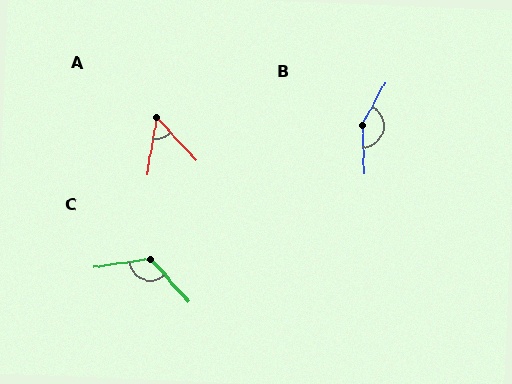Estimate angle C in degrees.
Approximately 124 degrees.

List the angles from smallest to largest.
A (52°), C (124°), B (149°).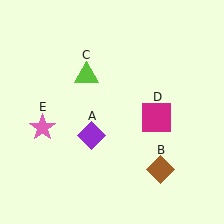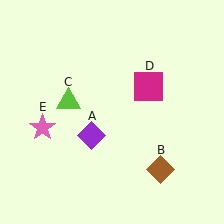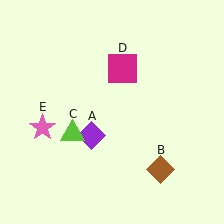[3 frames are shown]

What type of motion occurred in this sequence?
The lime triangle (object C), magenta square (object D) rotated counterclockwise around the center of the scene.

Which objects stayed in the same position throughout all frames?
Purple diamond (object A) and brown diamond (object B) and pink star (object E) remained stationary.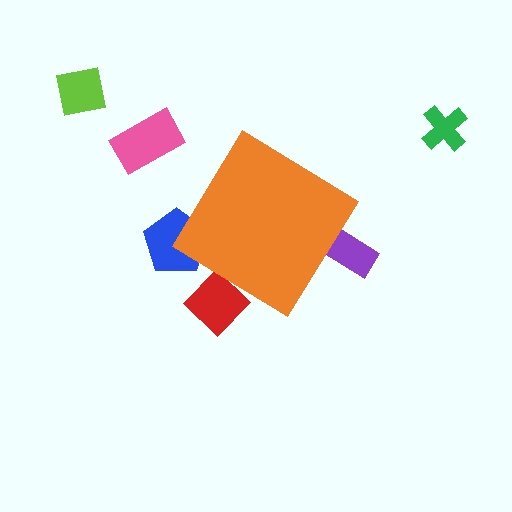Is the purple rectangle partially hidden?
Yes, the purple rectangle is partially hidden behind the orange diamond.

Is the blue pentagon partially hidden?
Yes, the blue pentagon is partially hidden behind the orange diamond.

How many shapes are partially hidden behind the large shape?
3 shapes are partially hidden.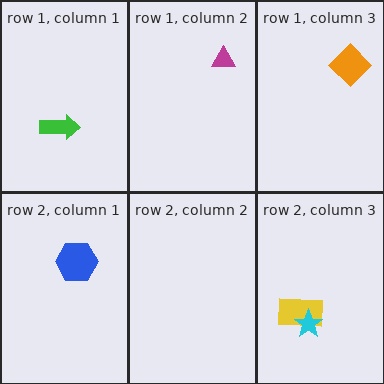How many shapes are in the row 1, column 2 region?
1.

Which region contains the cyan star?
The row 2, column 3 region.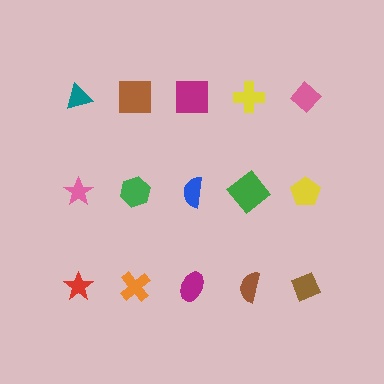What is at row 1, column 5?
A pink diamond.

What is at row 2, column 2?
A green hexagon.